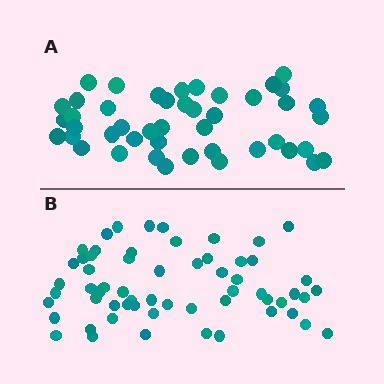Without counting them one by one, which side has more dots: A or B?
Region B (the bottom region) has more dots.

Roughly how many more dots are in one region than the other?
Region B has approximately 15 more dots than region A.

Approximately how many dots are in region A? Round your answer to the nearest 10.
About 40 dots. (The exact count is 45, which rounds to 40.)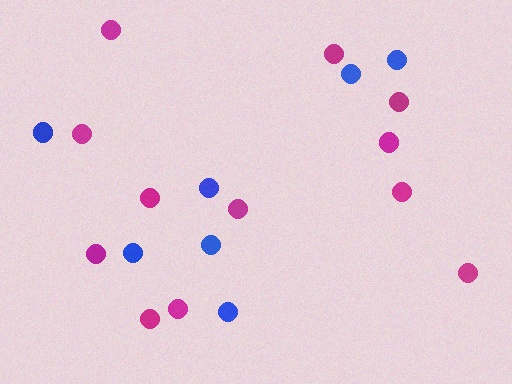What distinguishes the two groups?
There are 2 groups: one group of magenta circles (12) and one group of blue circles (7).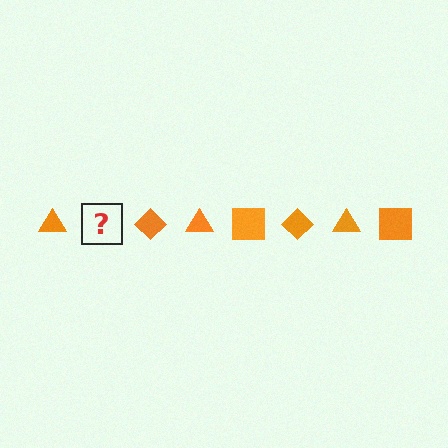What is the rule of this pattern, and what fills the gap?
The rule is that the pattern cycles through triangle, square, diamond shapes in orange. The gap should be filled with an orange square.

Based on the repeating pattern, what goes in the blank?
The blank should be an orange square.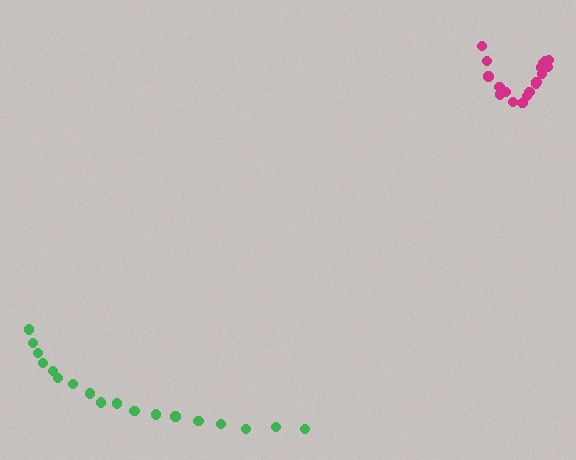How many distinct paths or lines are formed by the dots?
There are 2 distinct paths.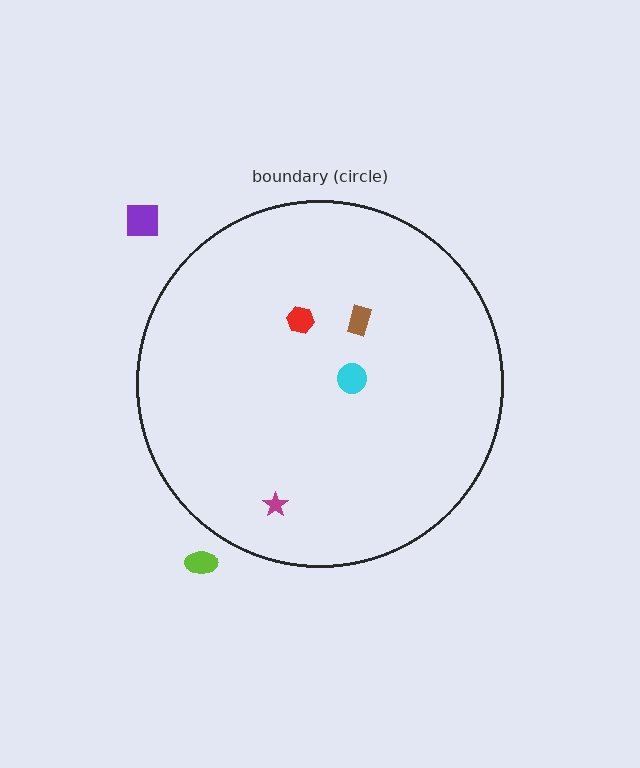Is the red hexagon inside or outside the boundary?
Inside.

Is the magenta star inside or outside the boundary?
Inside.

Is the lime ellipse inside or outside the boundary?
Outside.